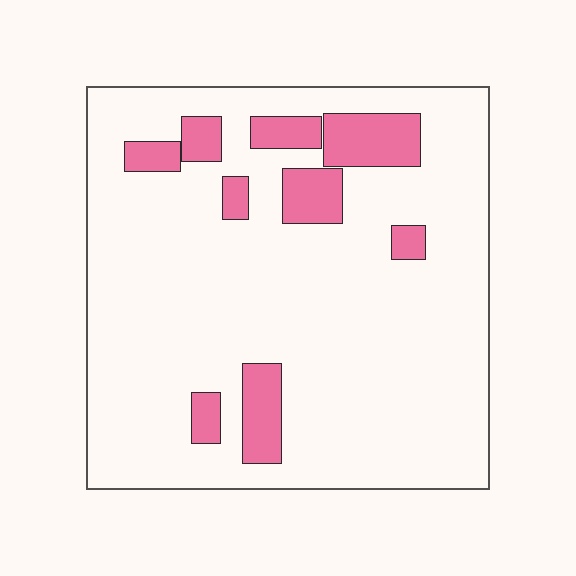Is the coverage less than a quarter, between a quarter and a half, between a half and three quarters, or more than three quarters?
Less than a quarter.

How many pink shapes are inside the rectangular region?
9.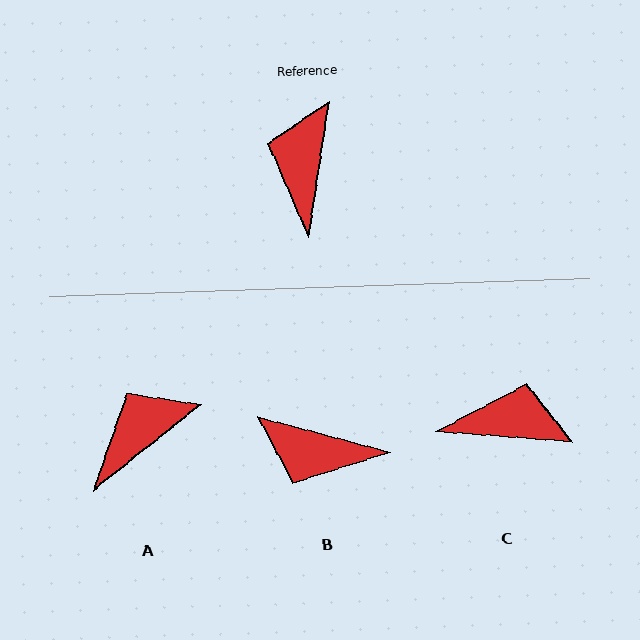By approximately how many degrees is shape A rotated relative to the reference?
Approximately 43 degrees clockwise.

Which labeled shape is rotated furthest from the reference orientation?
C, about 86 degrees away.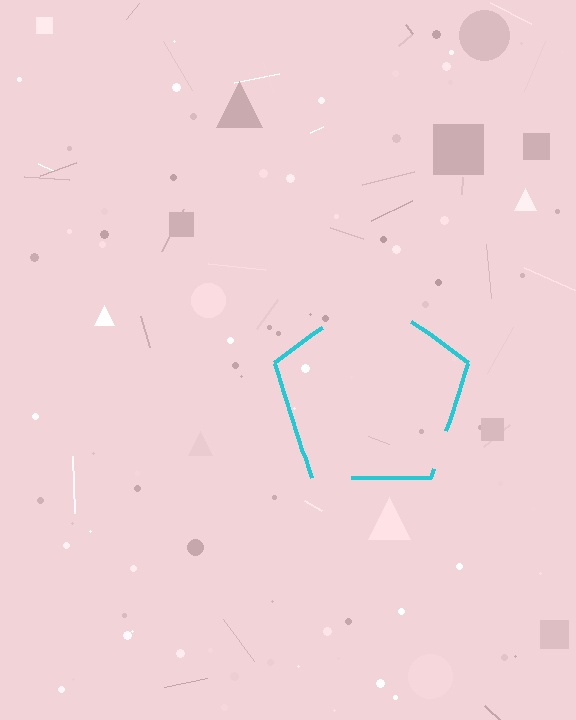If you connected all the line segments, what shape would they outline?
They would outline a pentagon.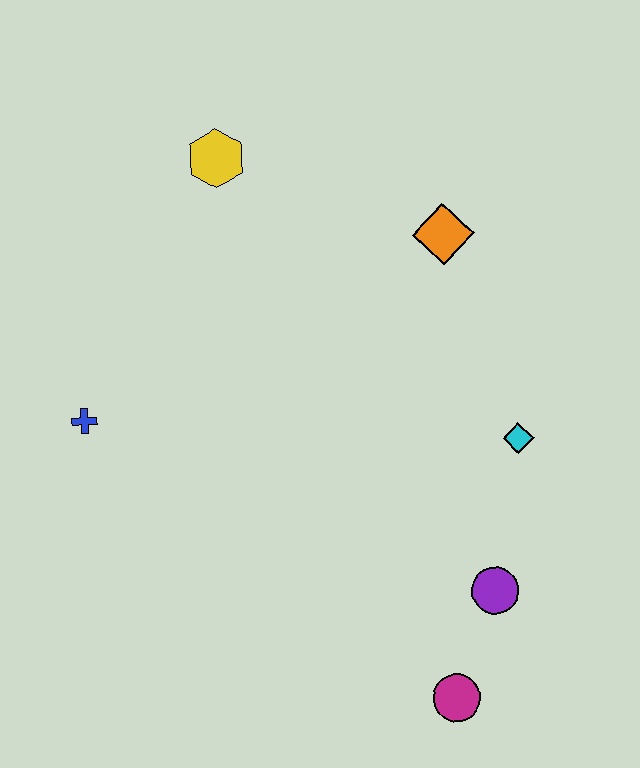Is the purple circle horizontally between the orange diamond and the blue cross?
No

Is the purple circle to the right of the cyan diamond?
No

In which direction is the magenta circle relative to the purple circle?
The magenta circle is below the purple circle.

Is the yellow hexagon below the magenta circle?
No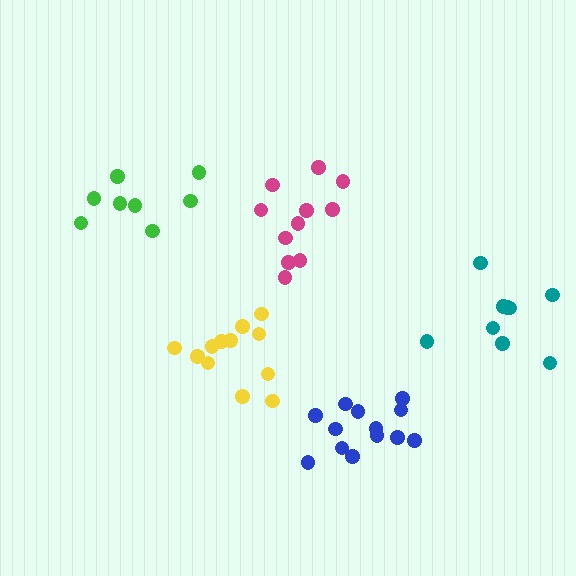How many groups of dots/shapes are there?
There are 5 groups.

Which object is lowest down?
The blue cluster is bottommost.